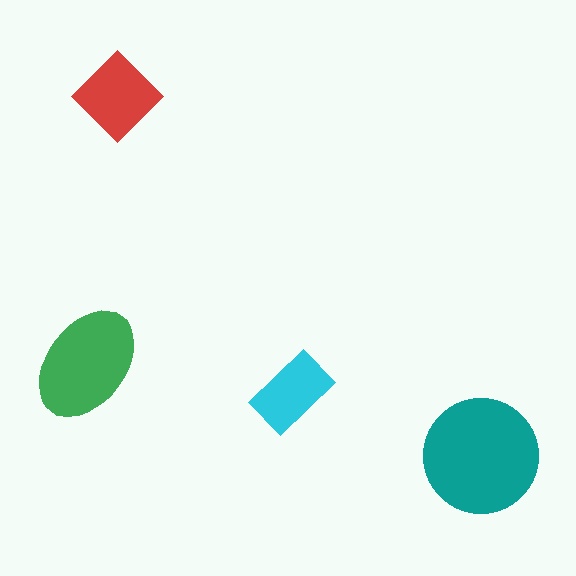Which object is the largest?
The teal circle.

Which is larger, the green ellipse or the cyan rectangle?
The green ellipse.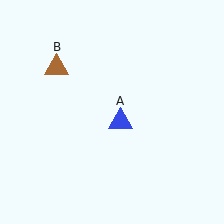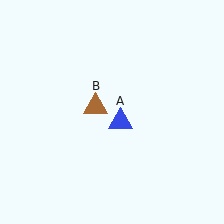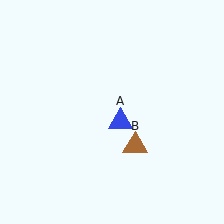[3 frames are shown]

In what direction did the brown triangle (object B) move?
The brown triangle (object B) moved down and to the right.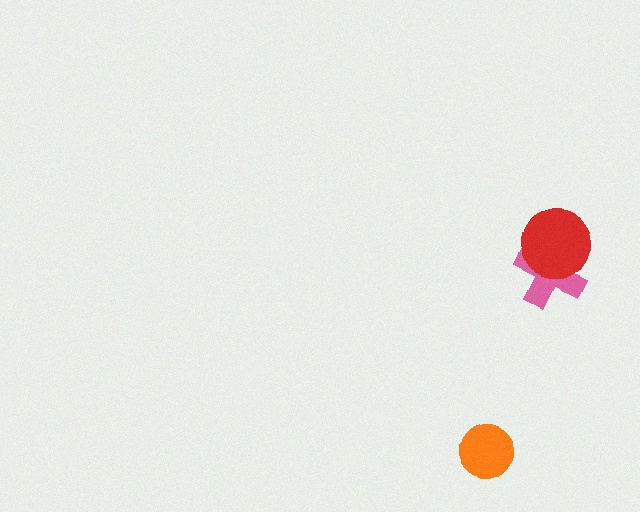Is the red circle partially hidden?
No, no other shape covers it.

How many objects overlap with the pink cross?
1 object overlaps with the pink cross.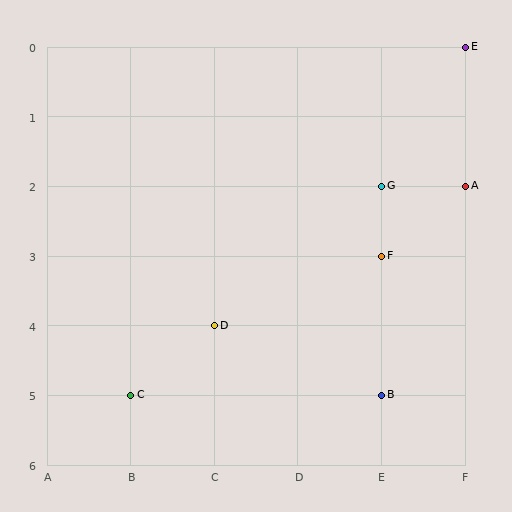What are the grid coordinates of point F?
Point F is at grid coordinates (E, 3).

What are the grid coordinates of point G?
Point G is at grid coordinates (E, 2).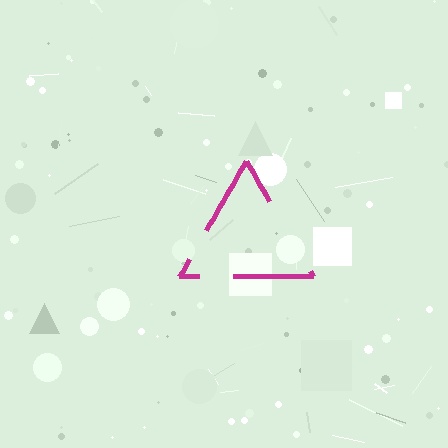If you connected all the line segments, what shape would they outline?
They would outline a triangle.